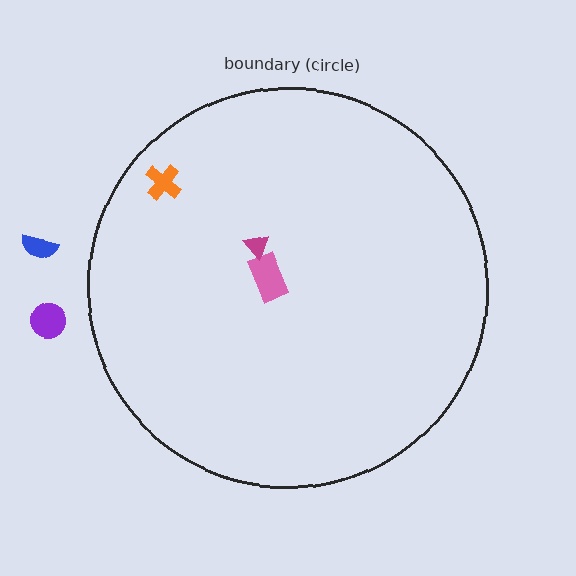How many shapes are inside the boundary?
3 inside, 2 outside.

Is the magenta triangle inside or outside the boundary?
Inside.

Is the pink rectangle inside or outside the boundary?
Inside.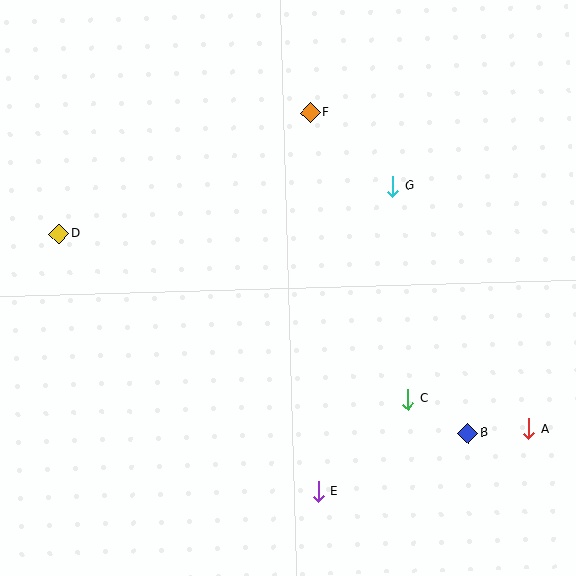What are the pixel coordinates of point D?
Point D is at (59, 234).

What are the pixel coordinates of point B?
Point B is at (468, 433).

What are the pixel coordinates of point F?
Point F is at (310, 113).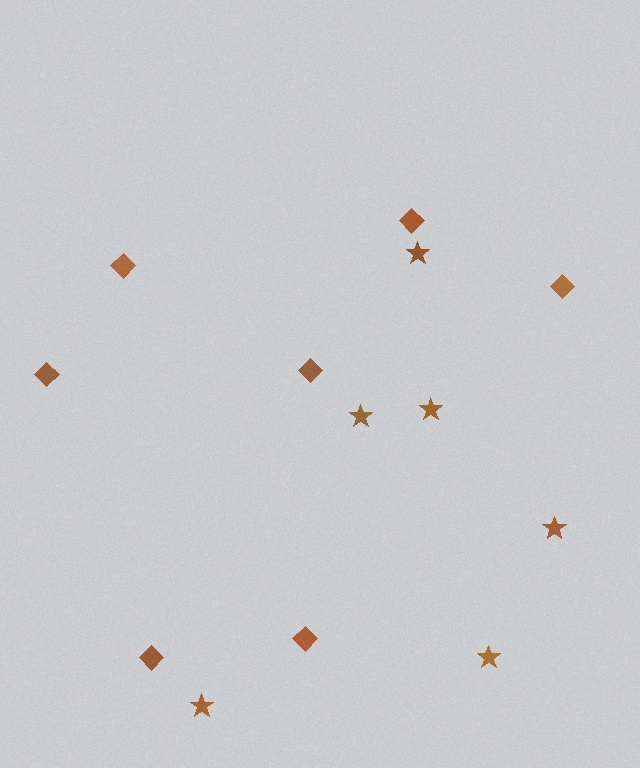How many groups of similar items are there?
There are 2 groups: one group of diamonds (7) and one group of stars (6).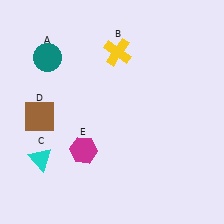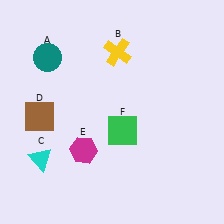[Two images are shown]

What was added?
A green square (F) was added in Image 2.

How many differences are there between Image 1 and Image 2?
There is 1 difference between the two images.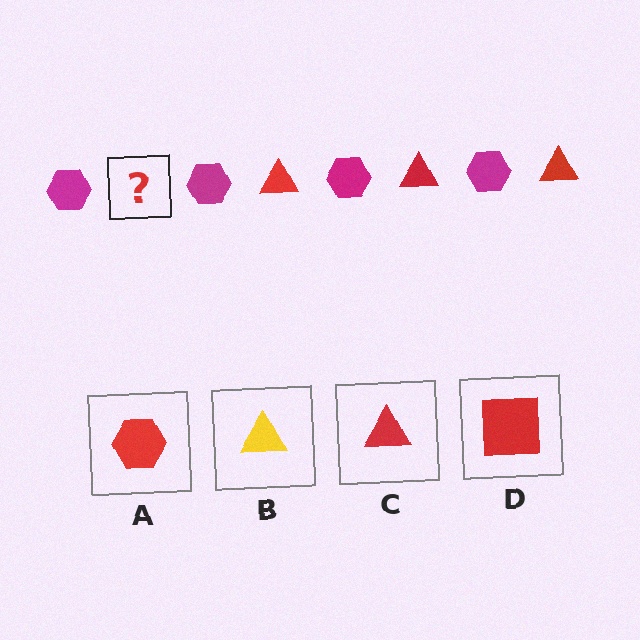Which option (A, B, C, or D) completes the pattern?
C.